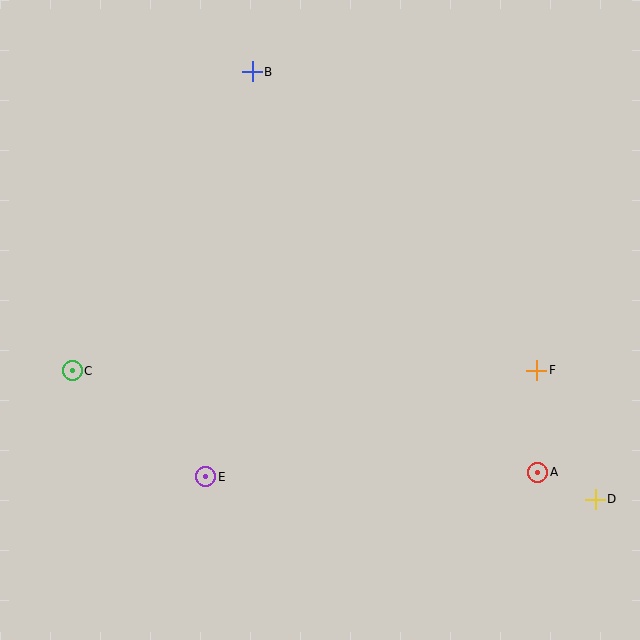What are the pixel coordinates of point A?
Point A is at (538, 472).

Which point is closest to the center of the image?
Point E at (206, 477) is closest to the center.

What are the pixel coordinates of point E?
Point E is at (206, 477).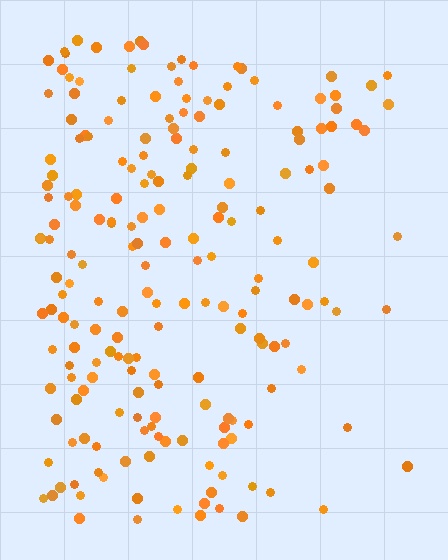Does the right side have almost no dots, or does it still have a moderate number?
Still a moderate number, just noticeably fewer than the left.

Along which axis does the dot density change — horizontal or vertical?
Horizontal.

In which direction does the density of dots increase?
From right to left, with the left side densest.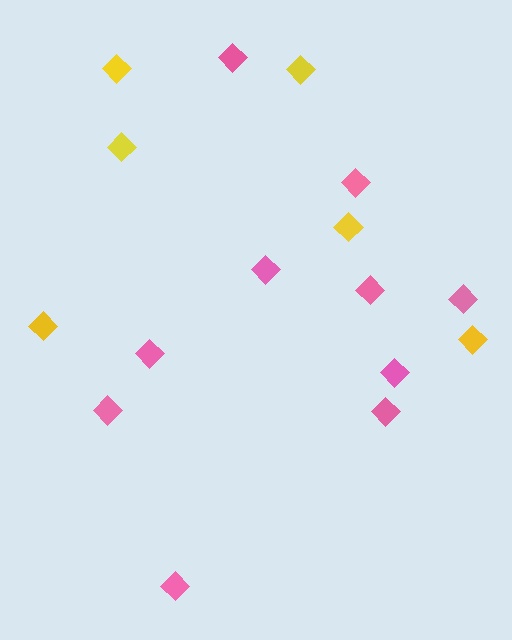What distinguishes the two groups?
There are 2 groups: one group of pink diamonds (10) and one group of yellow diamonds (6).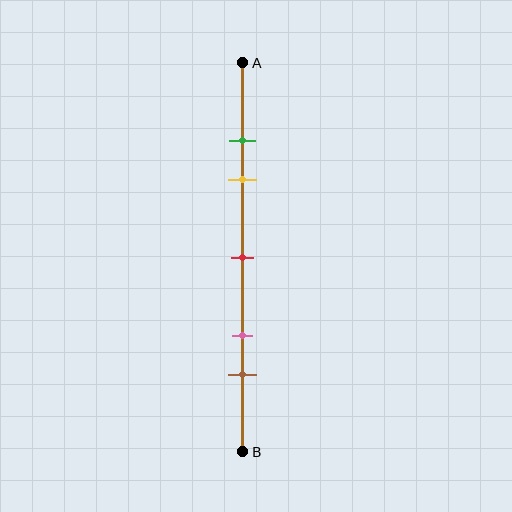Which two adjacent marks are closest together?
The green and yellow marks are the closest adjacent pair.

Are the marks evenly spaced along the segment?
No, the marks are not evenly spaced.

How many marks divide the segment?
There are 5 marks dividing the segment.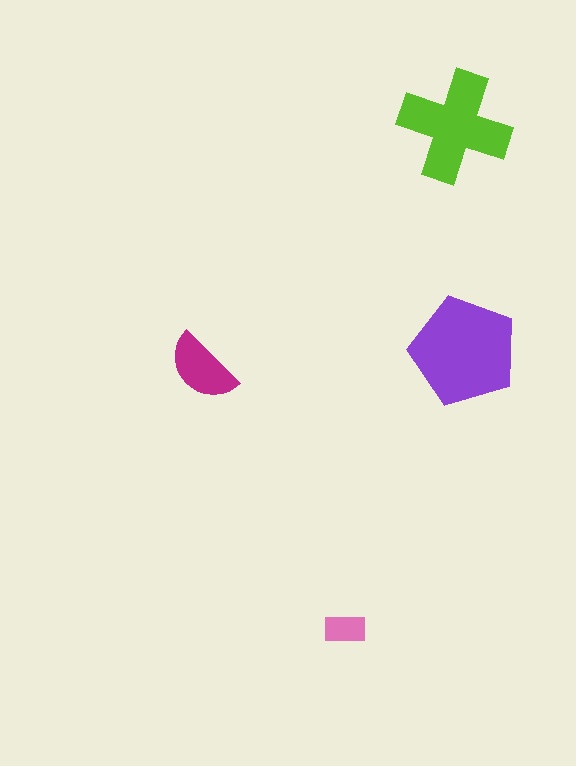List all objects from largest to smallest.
The purple pentagon, the lime cross, the magenta semicircle, the pink rectangle.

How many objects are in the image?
There are 4 objects in the image.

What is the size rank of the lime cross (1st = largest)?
2nd.